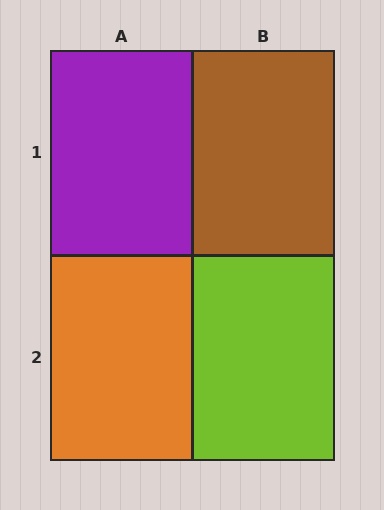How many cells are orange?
1 cell is orange.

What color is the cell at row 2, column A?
Orange.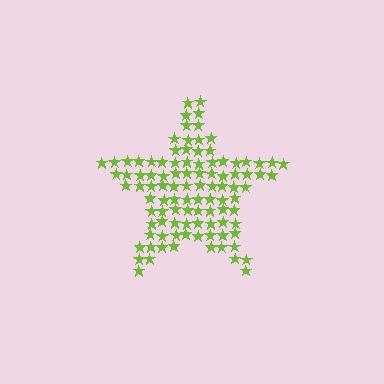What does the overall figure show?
The overall figure shows a star.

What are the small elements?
The small elements are stars.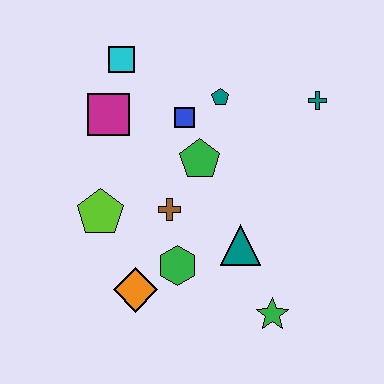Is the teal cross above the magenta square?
Yes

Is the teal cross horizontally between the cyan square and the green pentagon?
No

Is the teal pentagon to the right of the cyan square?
Yes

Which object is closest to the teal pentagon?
The blue square is closest to the teal pentagon.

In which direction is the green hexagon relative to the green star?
The green hexagon is to the left of the green star.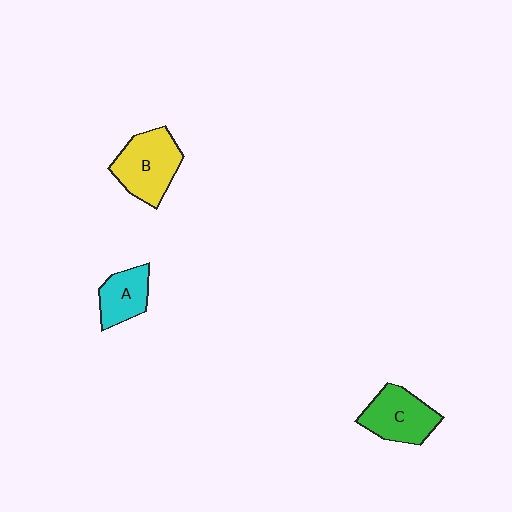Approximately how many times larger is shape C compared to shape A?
Approximately 1.4 times.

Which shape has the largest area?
Shape B (yellow).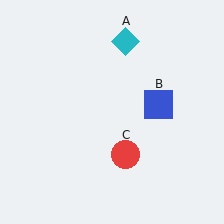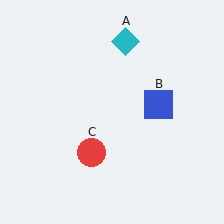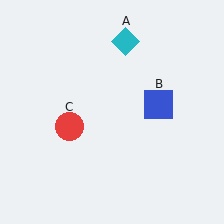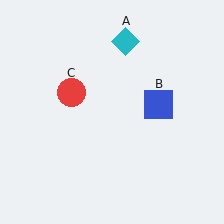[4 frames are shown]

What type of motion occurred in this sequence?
The red circle (object C) rotated clockwise around the center of the scene.